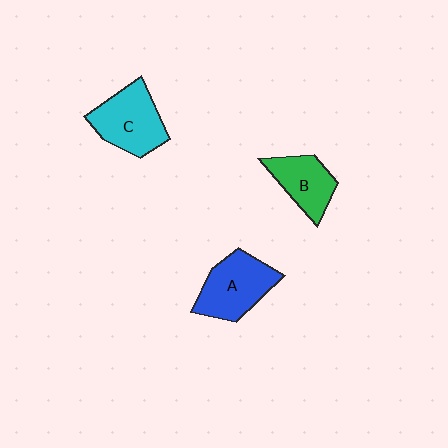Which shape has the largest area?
Shape A (blue).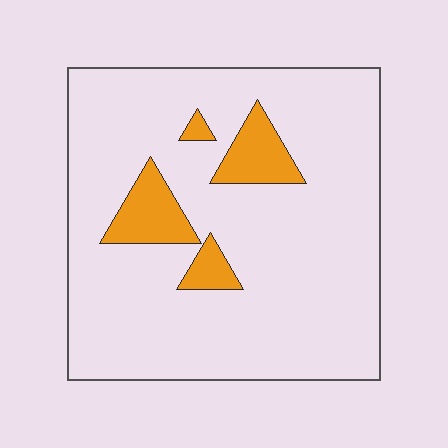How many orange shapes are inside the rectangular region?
4.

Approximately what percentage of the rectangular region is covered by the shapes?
Approximately 10%.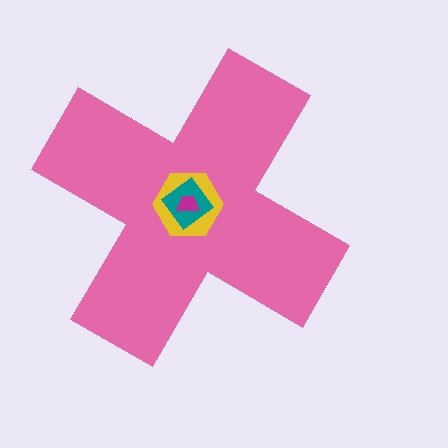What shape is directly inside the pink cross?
The yellow hexagon.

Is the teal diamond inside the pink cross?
Yes.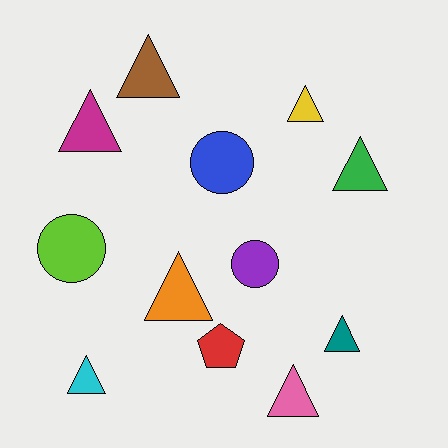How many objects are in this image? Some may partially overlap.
There are 12 objects.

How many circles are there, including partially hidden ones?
There are 3 circles.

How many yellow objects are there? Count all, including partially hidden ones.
There is 1 yellow object.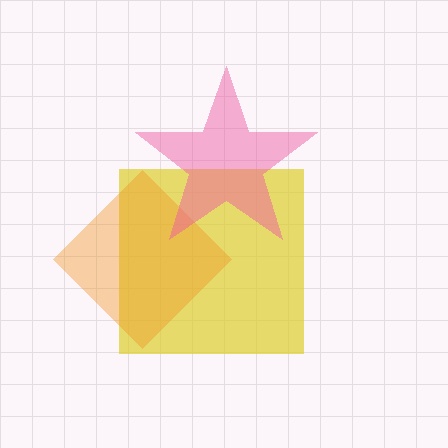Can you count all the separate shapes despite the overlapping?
Yes, there are 3 separate shapes.